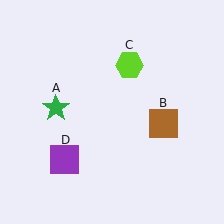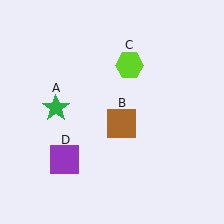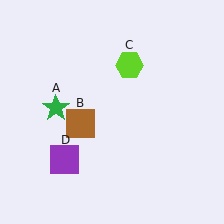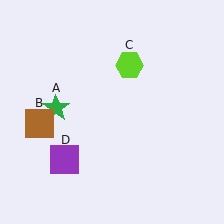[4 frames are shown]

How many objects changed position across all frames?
1 object changed position: brown square (object B).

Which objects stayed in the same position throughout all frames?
Green star (object A) and lime hexagon (object C) and purple square (object D) remained stationary.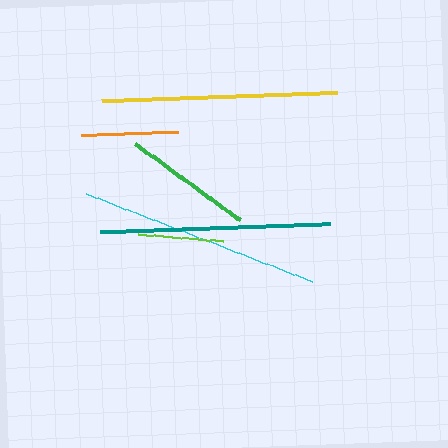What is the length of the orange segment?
The orange segment is approximately 97 pixels long.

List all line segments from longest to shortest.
From longest to shortest: cyan, yellow, teal, green, orange, lime.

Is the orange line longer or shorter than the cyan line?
The cyan line is longer than the orange line.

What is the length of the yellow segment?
The yellow segment is approximately 235 pixels long.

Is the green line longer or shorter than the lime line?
The green line is longer than the lime line.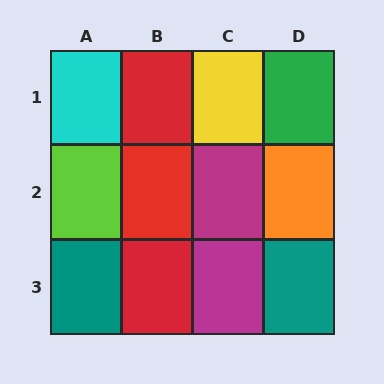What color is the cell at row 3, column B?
Red.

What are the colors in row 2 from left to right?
Lime, red, magenta, orange.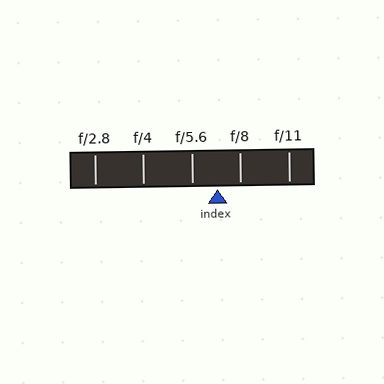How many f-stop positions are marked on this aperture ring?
There are 5 f-stop positions marked.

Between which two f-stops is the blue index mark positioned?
The index mark is between f/5.6 and f/8.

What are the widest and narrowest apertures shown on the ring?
The widest aperture shown is f/2.8 and the narrowest is f/11.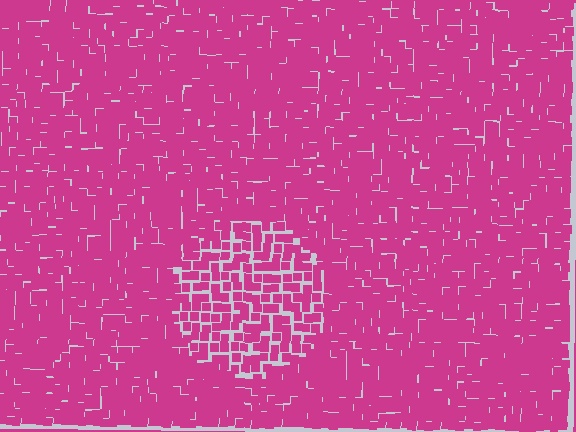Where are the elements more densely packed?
The elements are more densely packed outside the circle boundary.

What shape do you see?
I see a circle.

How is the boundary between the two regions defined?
The boundary is defined by a change in element density (approximately 1.6x ratio). All elements are the same color, size, and shape.